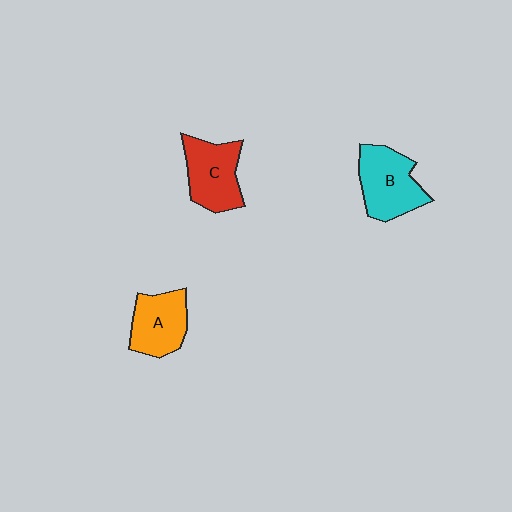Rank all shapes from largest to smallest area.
From largest to smallest: B (cyan), C (red), A (orange).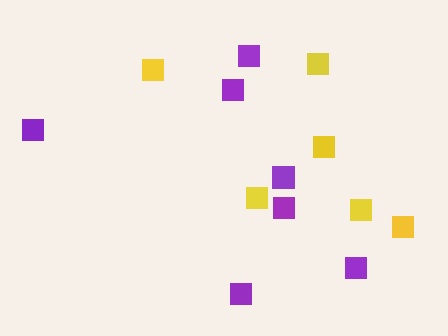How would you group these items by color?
There are 2 groups: one group of yellow squares (6) and one group of purple squares (7).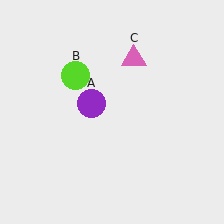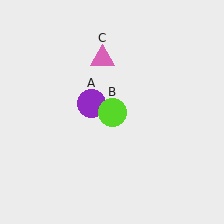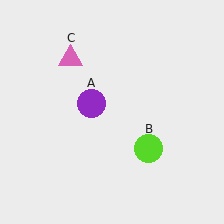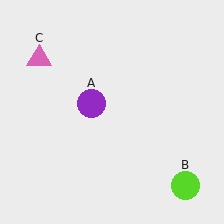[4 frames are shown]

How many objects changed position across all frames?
2 objects changed position: lime circle (object B), pink triangle (object C).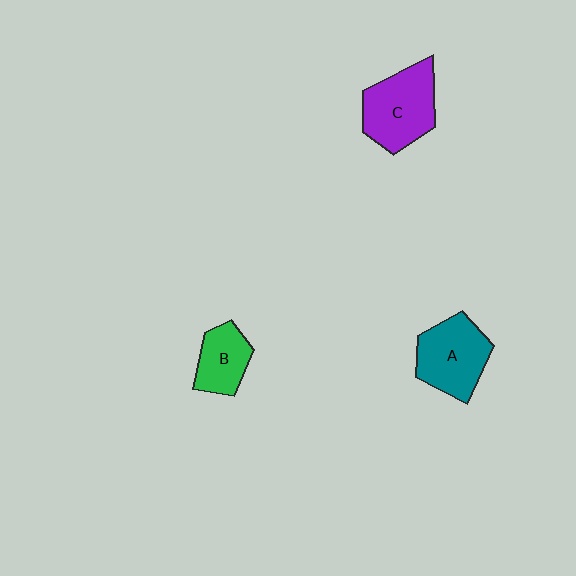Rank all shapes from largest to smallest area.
From largest to smallest: C (purple), A (teal), B (green).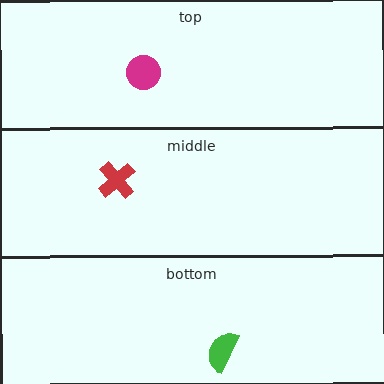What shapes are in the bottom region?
The green semicircle.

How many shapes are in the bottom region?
1.